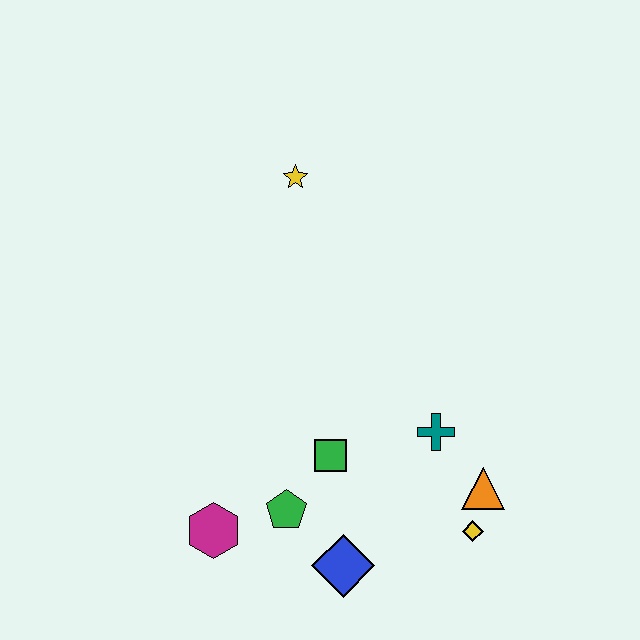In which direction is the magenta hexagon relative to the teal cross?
The magenta hexagon is to the left of the teal cross.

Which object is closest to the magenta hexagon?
The green pentagon is closest to the magenta hexagon.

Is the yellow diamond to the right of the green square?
Yes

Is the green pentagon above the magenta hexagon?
Yes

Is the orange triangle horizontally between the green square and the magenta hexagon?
No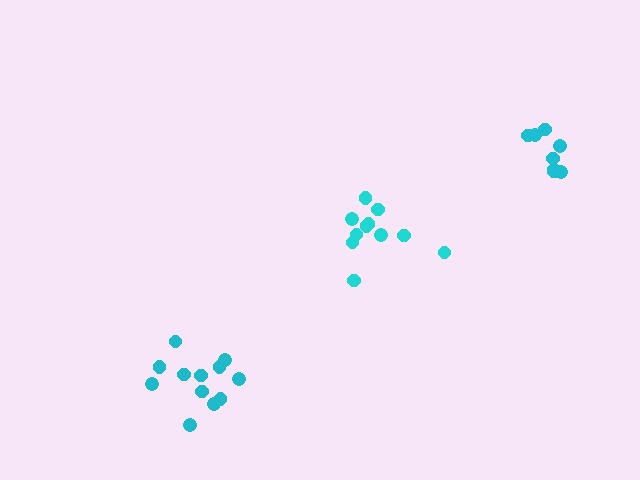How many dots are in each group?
Group 1: 8 dots, Group 2: 12 dots, Group 3: 11 dots (31 total).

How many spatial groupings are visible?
There are 3 spatial groupings.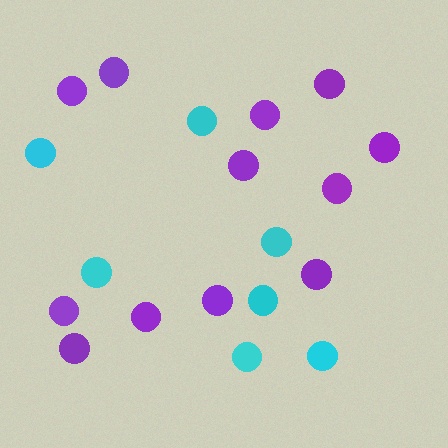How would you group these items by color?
There are 2 groups: one group of cyan circles (7) and one group of purple circles (12).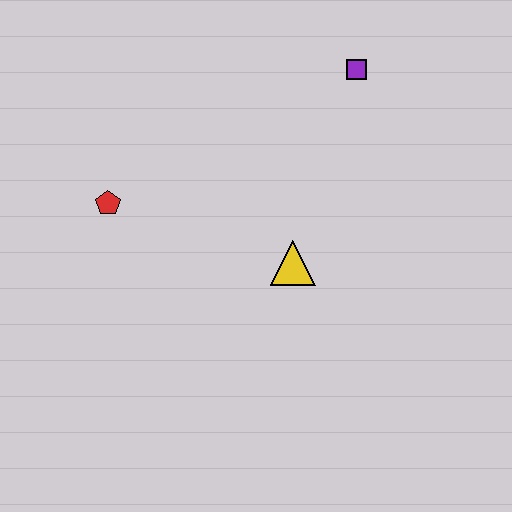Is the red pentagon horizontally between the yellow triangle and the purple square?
No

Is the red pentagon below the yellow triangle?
No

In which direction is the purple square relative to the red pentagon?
The purple square is to the right of the red pentagon.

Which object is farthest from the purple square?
The red pentagon is farthest from the purple square.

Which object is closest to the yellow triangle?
The red pentagon is closest to the yellow triangle.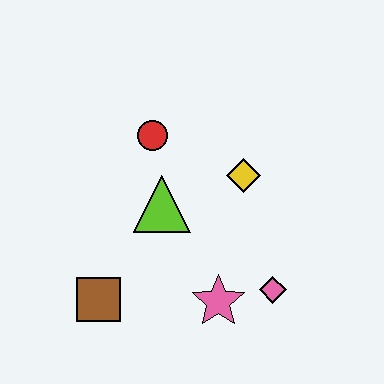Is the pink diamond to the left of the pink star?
No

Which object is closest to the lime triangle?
The red circle is closest to the lime triangle.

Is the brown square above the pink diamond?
No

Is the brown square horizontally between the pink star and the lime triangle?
No